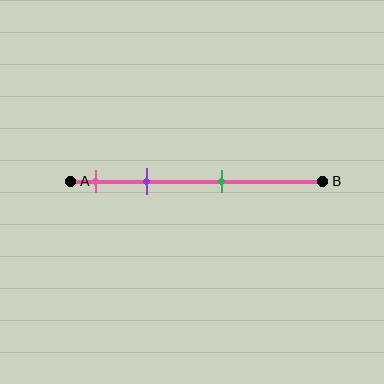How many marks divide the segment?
There are 3 marks dividing the segment.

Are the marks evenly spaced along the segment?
No, the marks are not evenly spaced.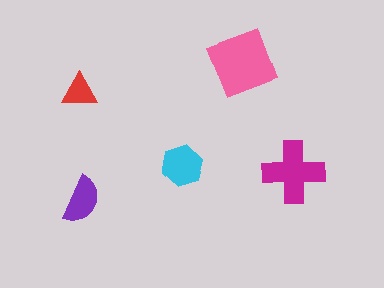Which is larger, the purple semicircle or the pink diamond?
The pink diamond.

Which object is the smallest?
The red triangle.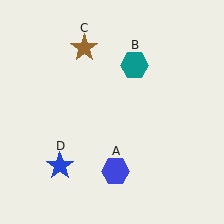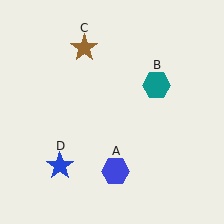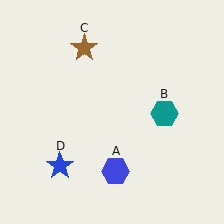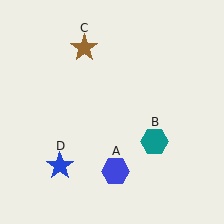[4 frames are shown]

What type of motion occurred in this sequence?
The teal hexagon (object B) rotated clockwise around the center of the scene.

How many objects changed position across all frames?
1 object changed position: teal hexagon (object B).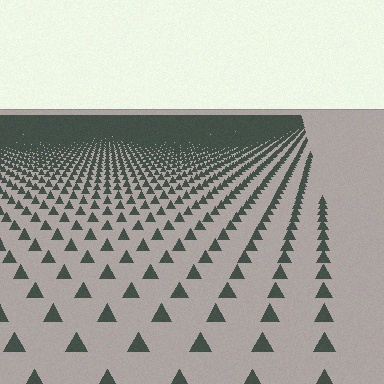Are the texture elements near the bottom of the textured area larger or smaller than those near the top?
Larger. Near the bottom, elements are closer to the viewer and appear at a bigger on-screen size.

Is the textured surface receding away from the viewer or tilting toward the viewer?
The surface is receding away from the viewer. Texture elements get smaller and denser toward the top.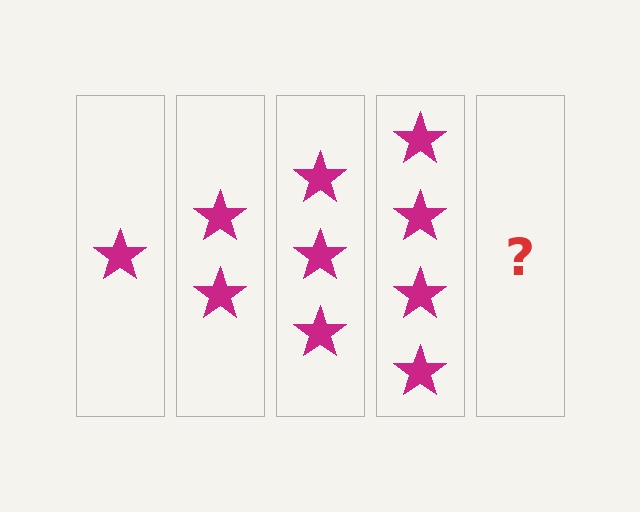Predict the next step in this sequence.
The next step is 5 stars.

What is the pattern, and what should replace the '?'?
The pattern is that each step adds one more star. The '?' should be 5 stars.